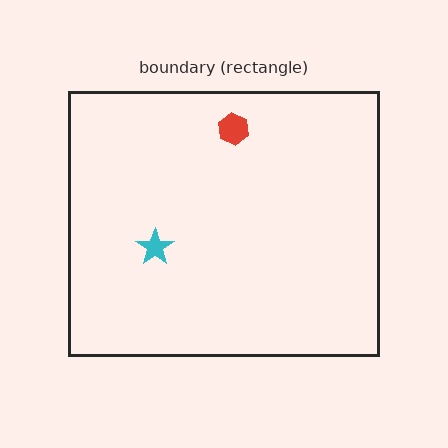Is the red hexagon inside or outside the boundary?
Inside.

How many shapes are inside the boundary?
2 inside, 0 outside.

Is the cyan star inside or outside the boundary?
Inside.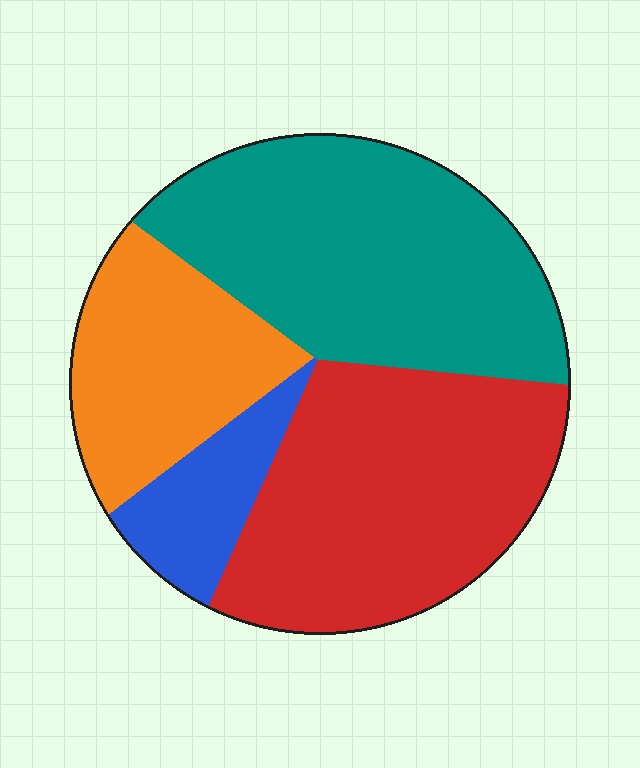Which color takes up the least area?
Blue, at roughly 10%.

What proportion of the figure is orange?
Orange covers 20% of the figure.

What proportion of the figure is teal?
Teal covers roughly 35% of the figure.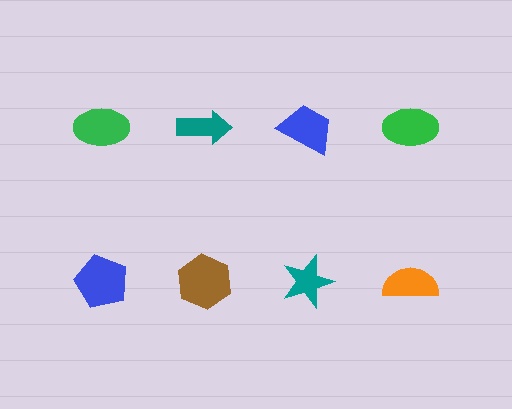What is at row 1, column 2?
A teal arrow.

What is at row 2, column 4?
An orange semicircle.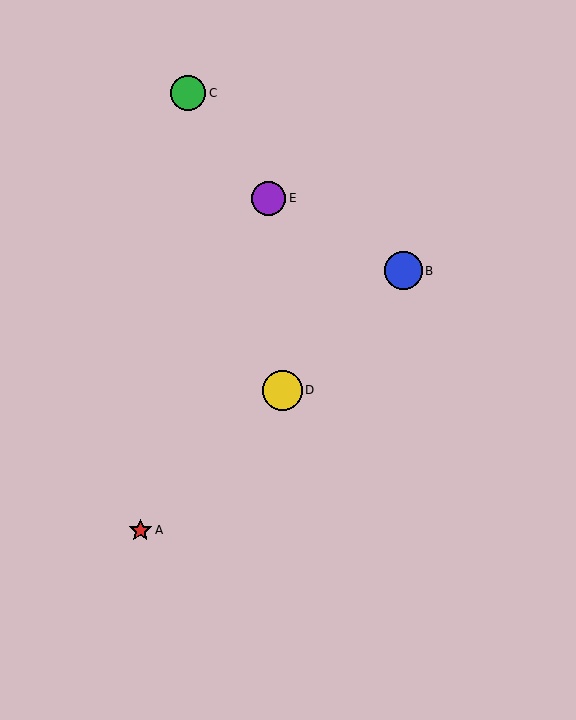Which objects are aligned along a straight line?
Objects A, B, D are aligned along a straight line.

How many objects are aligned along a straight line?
3 objects (A, B, D) are aligned along a straight line.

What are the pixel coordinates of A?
Object A is at (140, 530).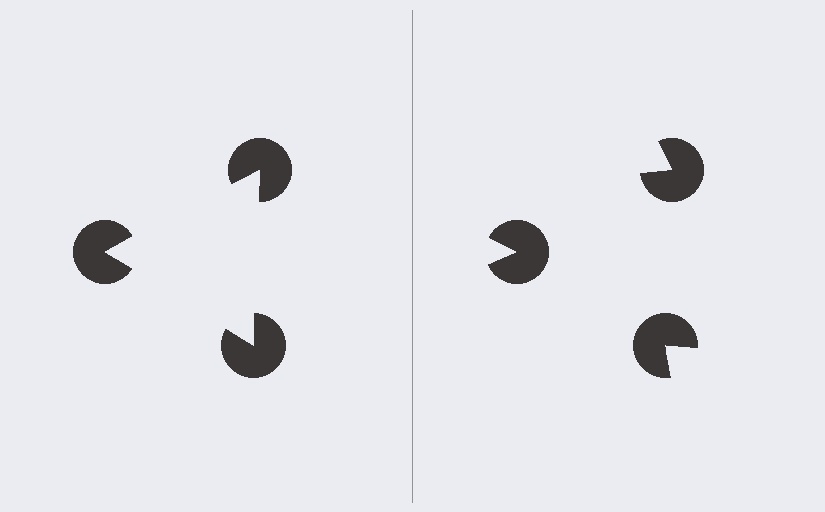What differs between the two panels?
The pac-man discs are positioned identically on both sides; only the wedge orientations differ. On the left they align to a triangle; on the right they are misaligned.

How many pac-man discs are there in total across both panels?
6 — 3 on each side.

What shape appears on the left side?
An illusory triangle.